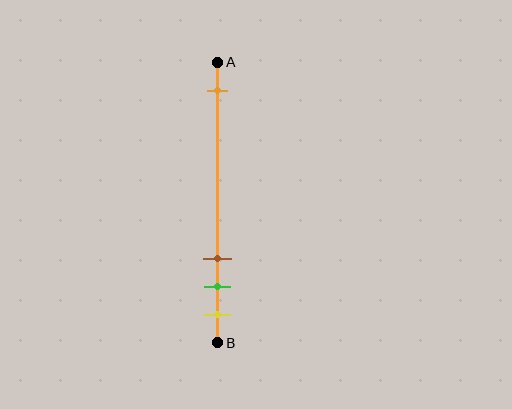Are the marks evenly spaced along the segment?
No, the marks are not evenly spaced.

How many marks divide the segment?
There are 4 marks dividing the segment.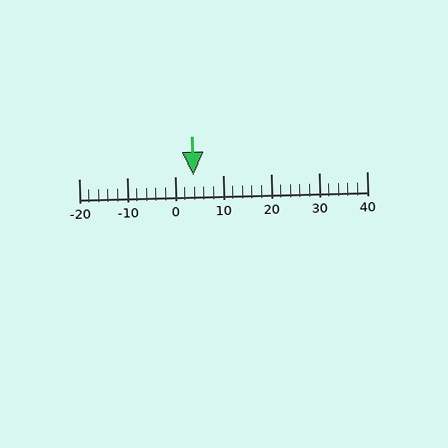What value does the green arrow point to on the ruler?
The green arrow points to approximately 4.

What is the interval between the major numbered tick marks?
The major tick marks are spaced 10 units apart.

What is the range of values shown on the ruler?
The ruler shows values from -20 to 40.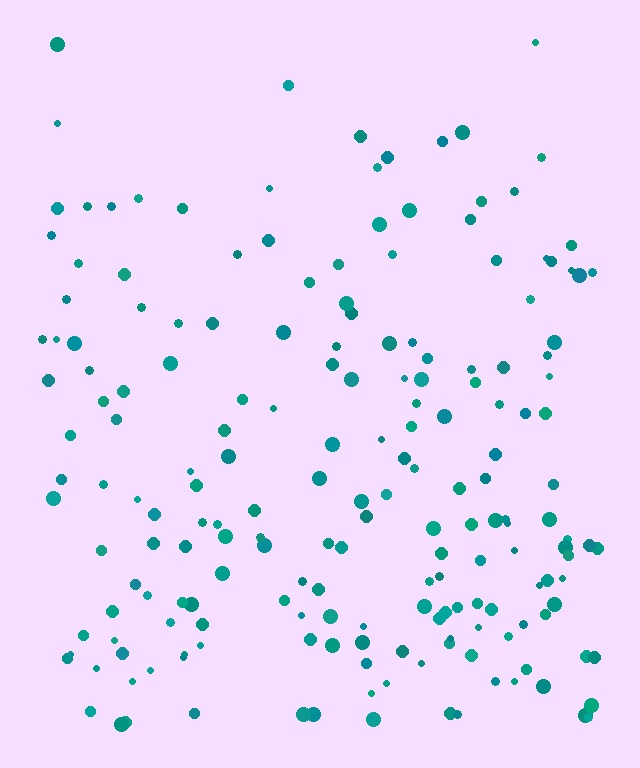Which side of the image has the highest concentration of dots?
The bottom.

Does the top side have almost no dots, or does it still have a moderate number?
Still a moderate number, just noticeably fewer than the bottom.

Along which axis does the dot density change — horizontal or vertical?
Vertical.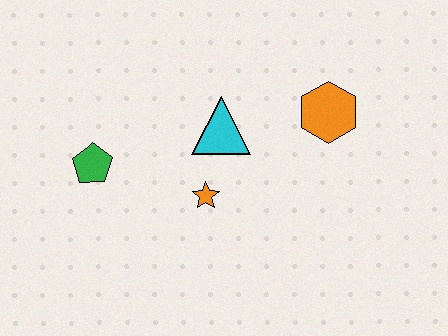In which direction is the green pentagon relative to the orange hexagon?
The green pentagon is to the left of the orange hexagon.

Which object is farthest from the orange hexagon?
The green pentagon is farthest from the orange hexagon.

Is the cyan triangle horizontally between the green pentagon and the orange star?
No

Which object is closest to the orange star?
The cyan triangle is closest to the orange star.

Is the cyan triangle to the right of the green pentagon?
Yes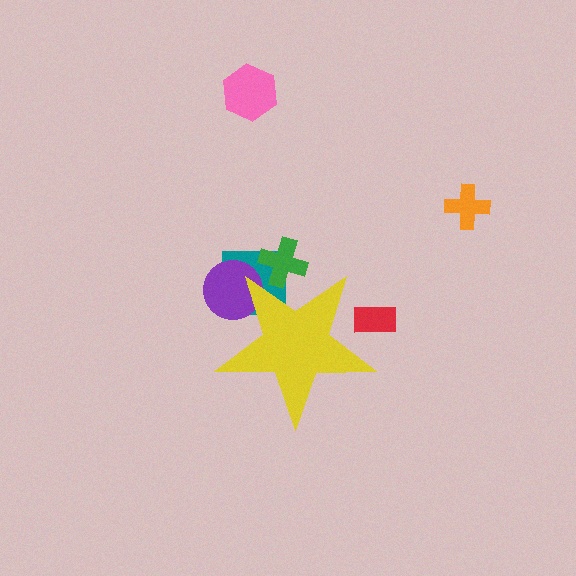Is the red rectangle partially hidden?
Yes, the red rectangle is partially hidden behind the yellow star.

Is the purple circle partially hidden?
Yes, the purple circle is partially hidden behind the yellow star.